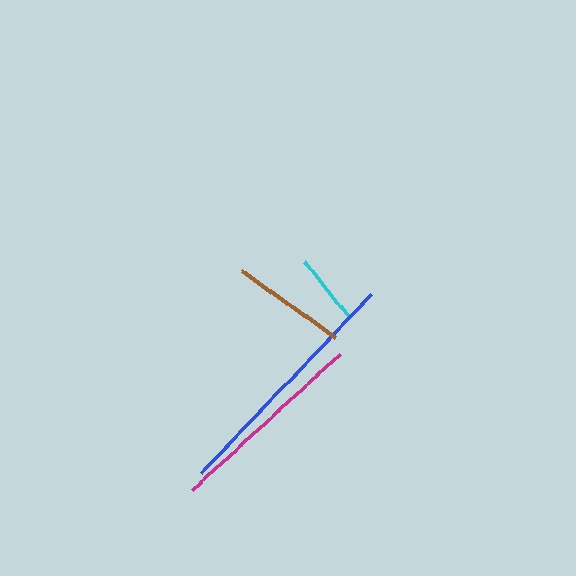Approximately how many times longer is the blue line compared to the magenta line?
The blue line is approximately 1.2 times the length of the magenta line.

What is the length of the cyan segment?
The cyan segment is approximately 73 pixels long.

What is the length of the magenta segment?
The magenta segment is approximately 202 pixels long.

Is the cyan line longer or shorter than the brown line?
The brown line is longer than the cyan line.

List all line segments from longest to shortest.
From longest to shortest: blue, magenta, brown, cyan.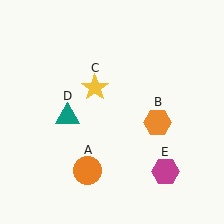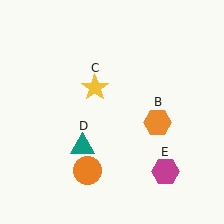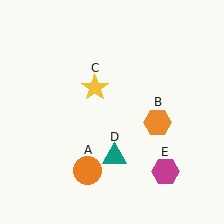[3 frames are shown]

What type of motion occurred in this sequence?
The teal triangle (object D) rotated counterclockwise around the center of the scene.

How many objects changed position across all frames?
1 object changed position: teal triangle (object D).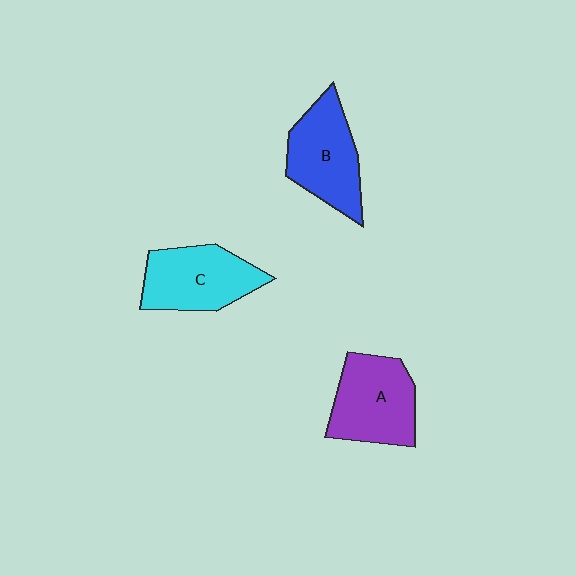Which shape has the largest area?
Shape A (purple).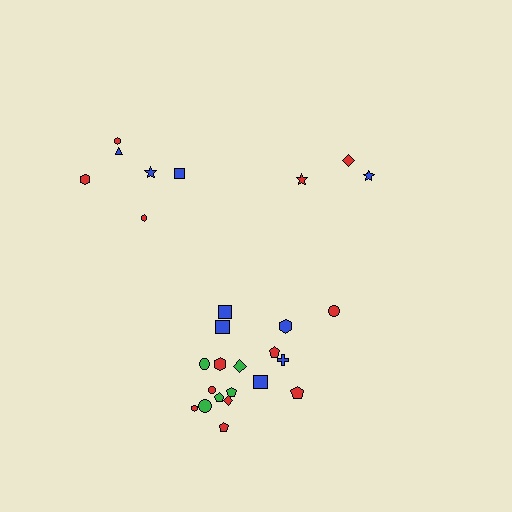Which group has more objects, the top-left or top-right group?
The top-left group.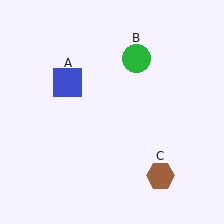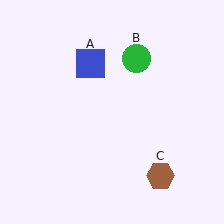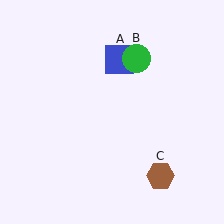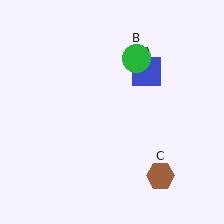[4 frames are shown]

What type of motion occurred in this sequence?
The blue square (object A) rotated clockwise around the center of the scene.